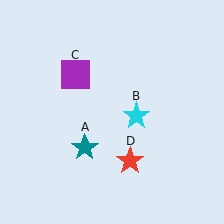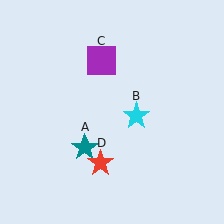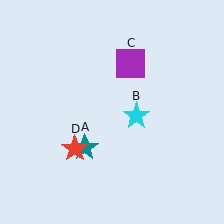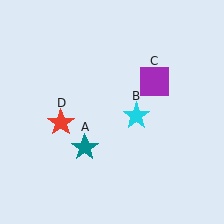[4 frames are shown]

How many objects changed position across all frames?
2 objects changed position: purple square (object C), red star (object D).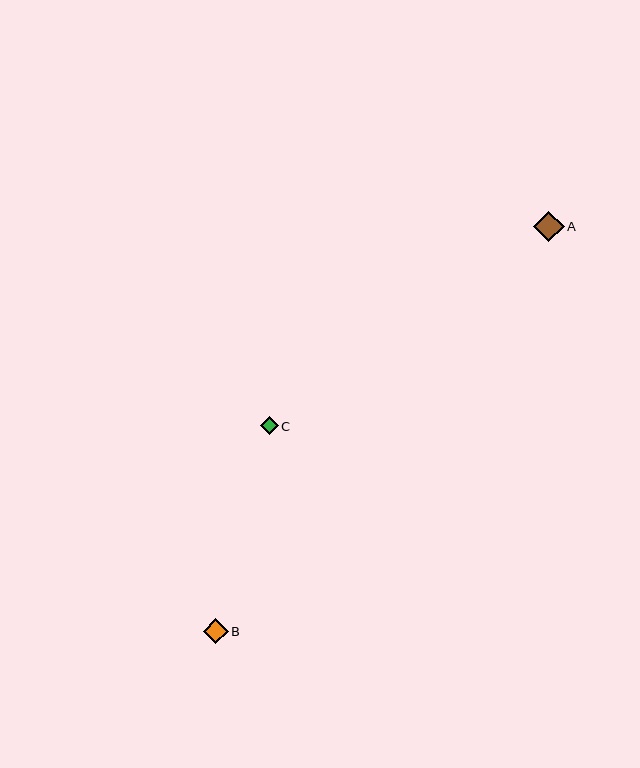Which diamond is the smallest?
Diamond C is the smallest with a size of approximately 18 pixels.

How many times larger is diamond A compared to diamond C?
Diamond A is approximately 1.7 times the size of diamond C.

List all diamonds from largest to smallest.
From largest to smallest: A, B, C.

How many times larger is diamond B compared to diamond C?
Diamond B is approximately 1.4 times the size of diamond C.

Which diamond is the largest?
Diamond A is the largest with a size of approximately 30 pixels.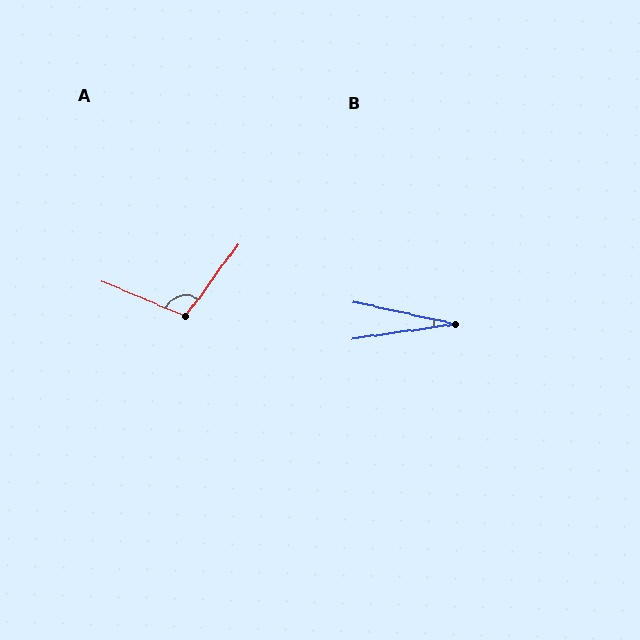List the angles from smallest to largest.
B (21°), A (104°).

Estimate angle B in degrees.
Approximately 21 degrees.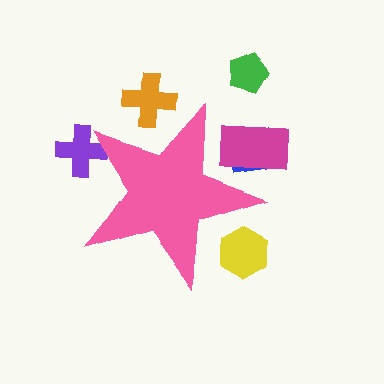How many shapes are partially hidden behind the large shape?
5 shapes are partially hidden.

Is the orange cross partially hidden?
Yes, the orange cross is partially hidden behind the pink star.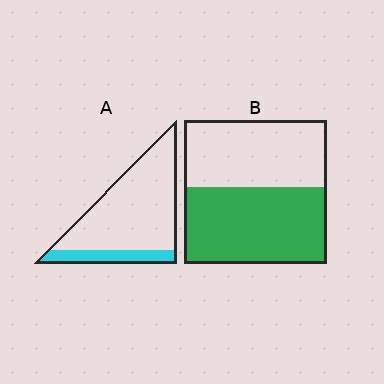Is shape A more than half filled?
No.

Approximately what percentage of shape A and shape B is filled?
A is approximately 20% and B is approximately 55%.